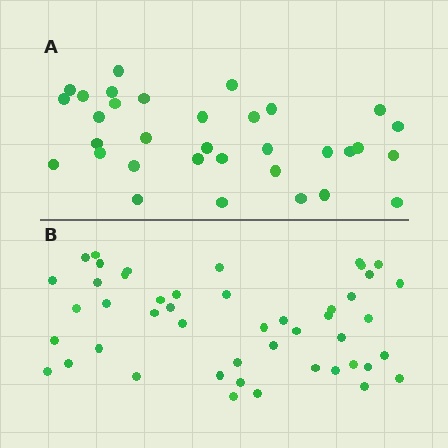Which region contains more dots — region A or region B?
Region B (the bottom region) has more dots.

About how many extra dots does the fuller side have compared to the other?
Region B has approximately 15 more dots than region A.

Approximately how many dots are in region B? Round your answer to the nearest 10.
About 50 dots. (The exact count is 47, which rounds to 50.)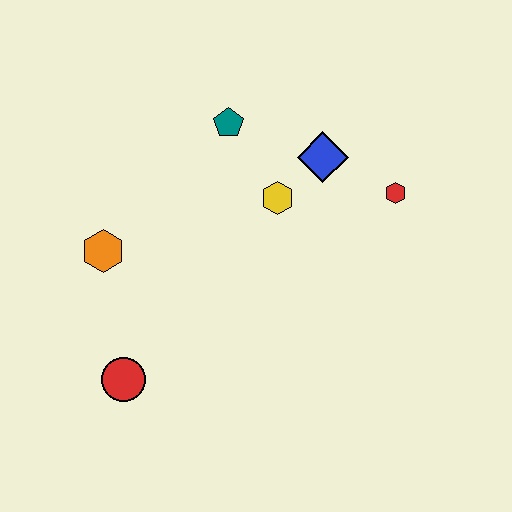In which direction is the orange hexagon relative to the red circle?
The orange hexagon is above the red circle.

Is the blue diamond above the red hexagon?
Yes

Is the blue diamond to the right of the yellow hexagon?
Yes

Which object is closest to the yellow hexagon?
The blue diamond is closest to the yellow hexagon.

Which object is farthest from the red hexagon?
The red circle is farthest from the red hexagon.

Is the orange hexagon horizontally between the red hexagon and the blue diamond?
No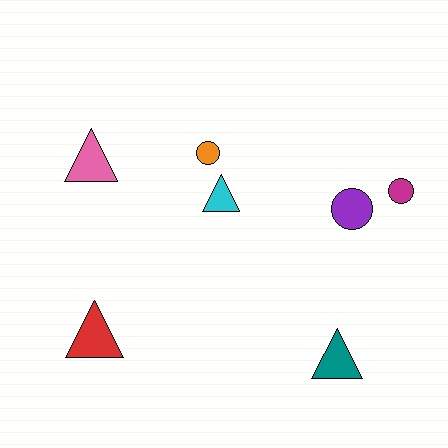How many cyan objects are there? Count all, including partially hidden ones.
There is 1 cyan object.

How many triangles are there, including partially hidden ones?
There are 4 triangles.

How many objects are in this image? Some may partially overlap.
There are 7 objects.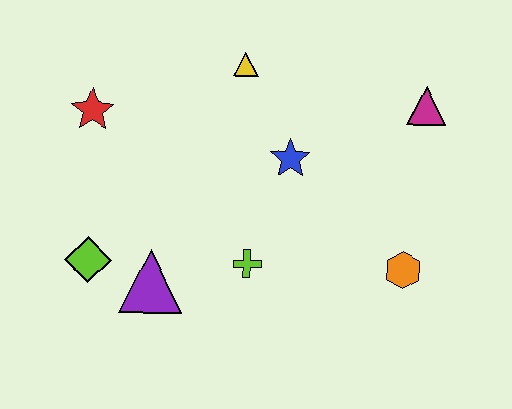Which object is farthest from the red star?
The orange hexagon is farthest from the red star.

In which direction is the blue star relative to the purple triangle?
The blue star is to the right of the purple triangle.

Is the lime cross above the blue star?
No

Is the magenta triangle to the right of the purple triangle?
Yes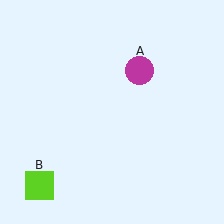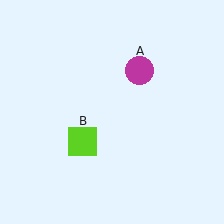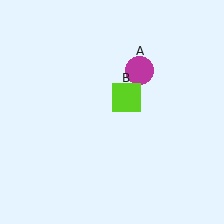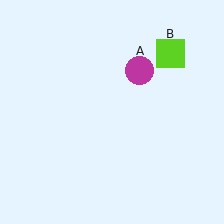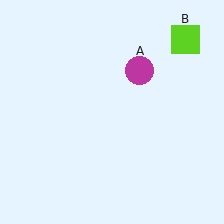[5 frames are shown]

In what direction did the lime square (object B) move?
The lime square (object B) moved up and to the right.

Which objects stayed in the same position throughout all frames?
Magenta circle (object A) remained stationary.